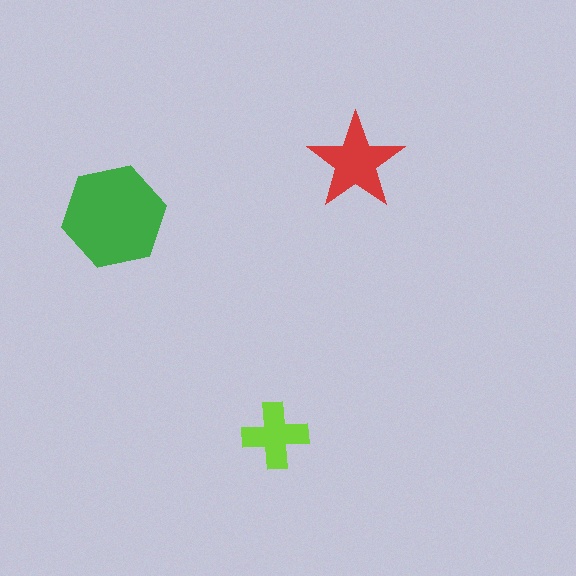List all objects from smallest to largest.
The lime cross, the red star, the green hexagon.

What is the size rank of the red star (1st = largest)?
2nd.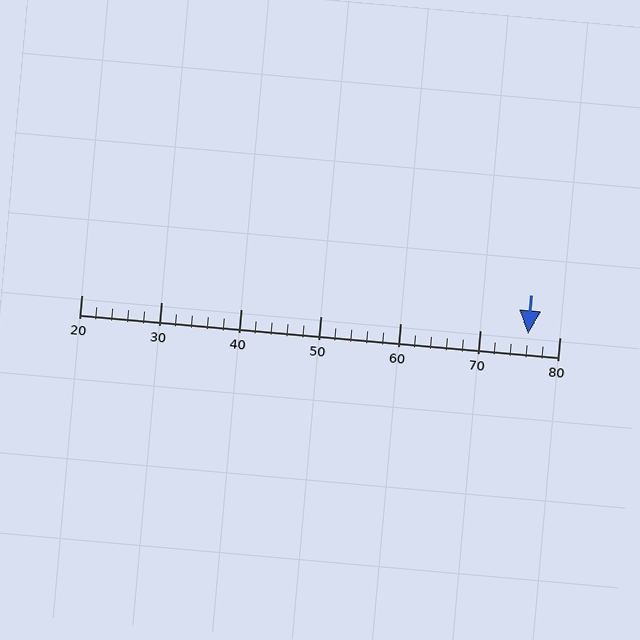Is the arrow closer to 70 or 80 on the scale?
The arrow is closer to 80.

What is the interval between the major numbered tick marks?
The major tick marks are spaced 10 units apart.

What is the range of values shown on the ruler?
The ruler shows values from 20 to 80.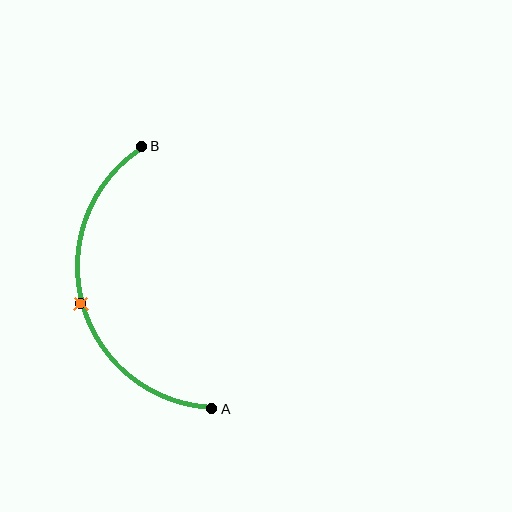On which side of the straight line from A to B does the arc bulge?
The arc bulges to the left of the straight line connecting A and B.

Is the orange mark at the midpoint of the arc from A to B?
Yes. The orange mark lies on the arc at equal arc-length from both A and B — it is the arc midpoint.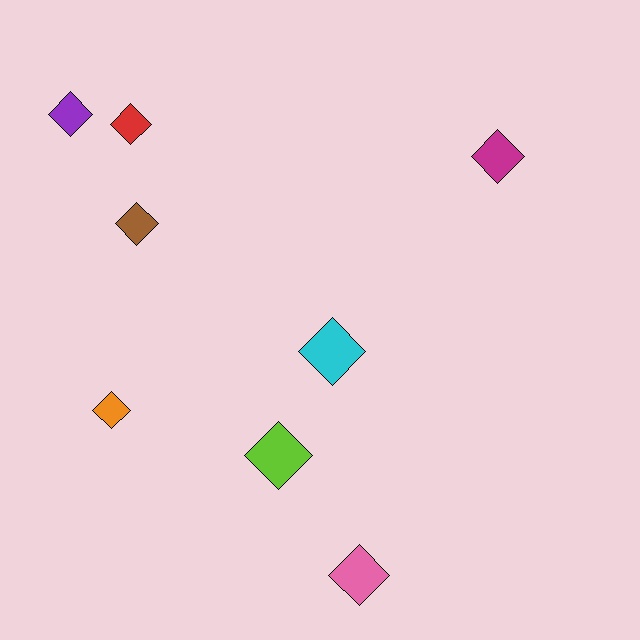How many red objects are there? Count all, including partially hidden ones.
There is 1 red object.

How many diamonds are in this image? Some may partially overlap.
There are 8 diamonds.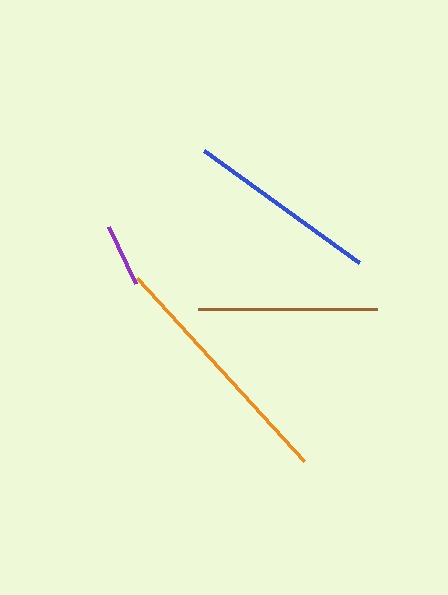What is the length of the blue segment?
The blue segment is approximately 191 pixels long.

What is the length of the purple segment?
The purple segment is approximately 63 pixels long.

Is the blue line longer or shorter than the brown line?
The blue line is longer than the brown line.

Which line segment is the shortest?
The purple line is the shortest at approximately 63 pixels.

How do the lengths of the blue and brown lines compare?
The blue and brown lines are approximately the same length.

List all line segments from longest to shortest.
From longest to shortest: orange, blue, brown, purple.